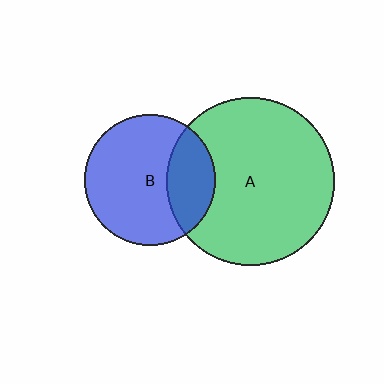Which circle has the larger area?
Circle A (green).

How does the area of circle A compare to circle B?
Approximately 1.6 times.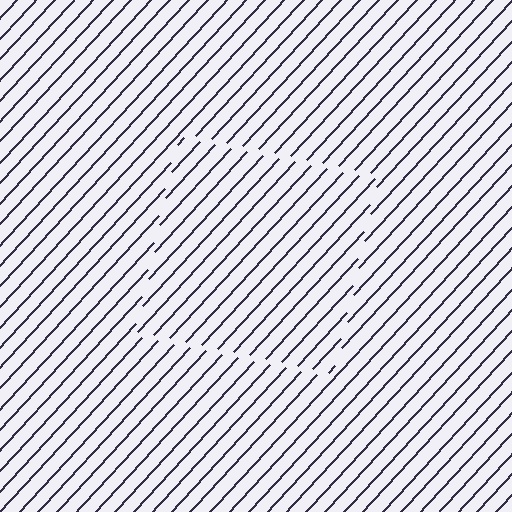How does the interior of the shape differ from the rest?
The interior of the shape contains the same grating, shifted by half a period — the contour is defined by the phase discontinuity where line-ends from the inner and outer gratings abut.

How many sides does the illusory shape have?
4 sides — the line-ends trace a square.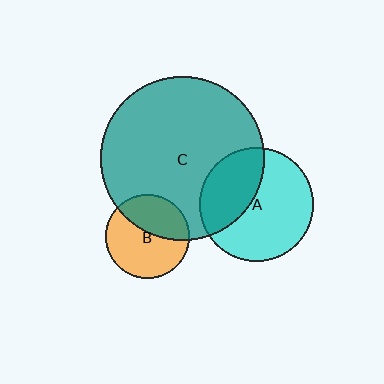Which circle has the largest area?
Circle C (teal).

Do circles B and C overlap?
Yes.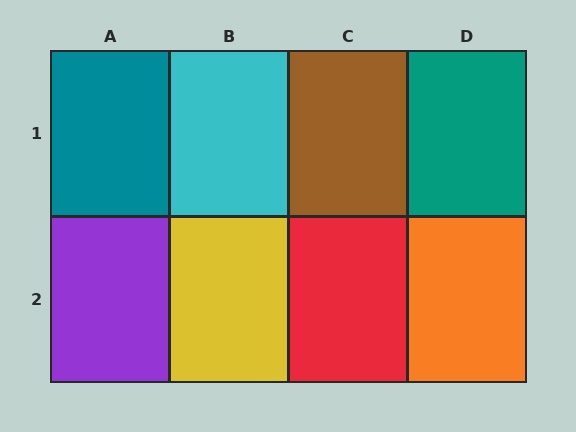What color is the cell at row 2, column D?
Orange.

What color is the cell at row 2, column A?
Purple.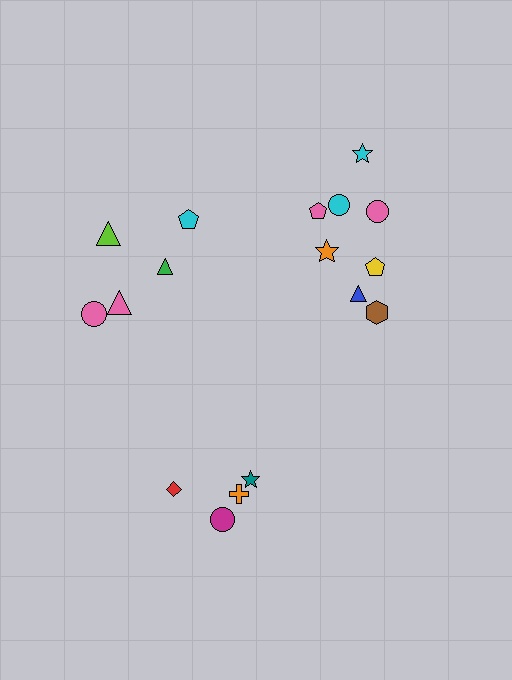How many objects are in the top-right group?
There are 8 objects.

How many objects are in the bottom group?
There are 4 objects.